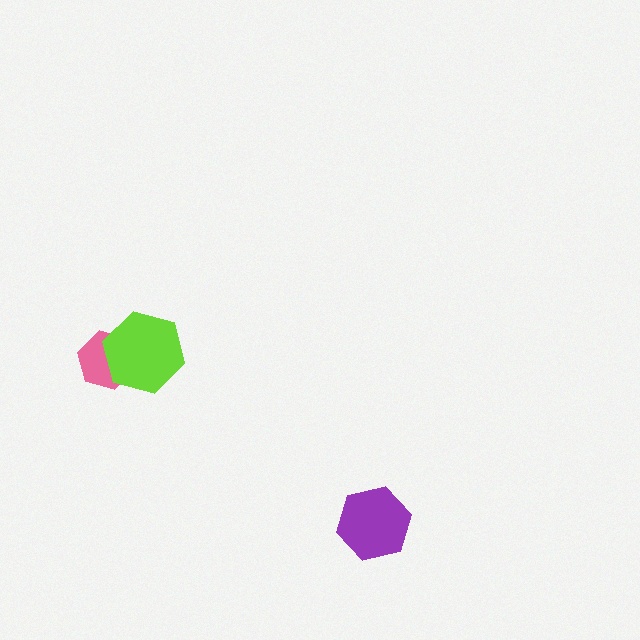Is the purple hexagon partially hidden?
No, no other shape covers it.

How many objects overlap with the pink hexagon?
1 object overlaps with the pink hexagon.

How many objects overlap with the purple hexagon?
0 objects overlap with the purple hexagon.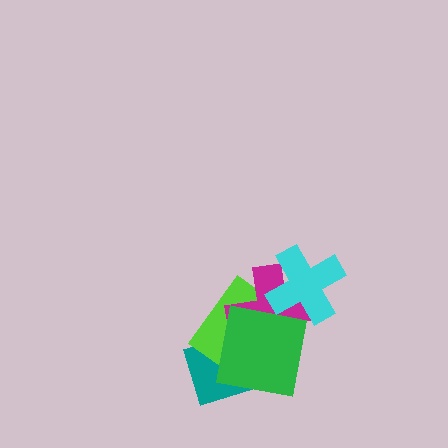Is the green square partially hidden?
No, no other shape covers it.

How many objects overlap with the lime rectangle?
3 objects overlap with the lime rectangle.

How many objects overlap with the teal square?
2 objects overlap with the teal square.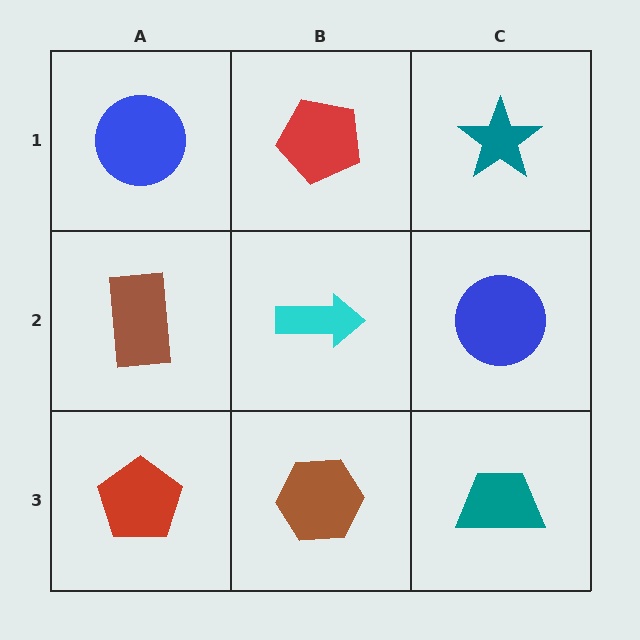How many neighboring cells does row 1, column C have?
2.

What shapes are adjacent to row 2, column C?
A teal star (row 1, column C), a teal trapezoid (row 3, column C), a cyan arrow (row 2, column B).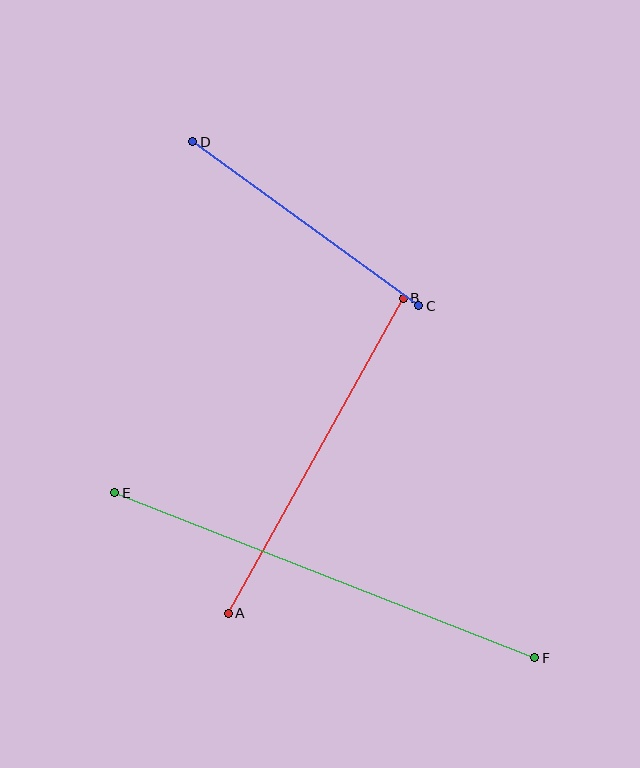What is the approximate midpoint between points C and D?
The midpoint is at approximately (306, 224) pixels.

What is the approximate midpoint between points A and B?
The midpoint is at approximately (316, 456) pixels.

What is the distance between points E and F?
The distance is approximately 451 pixels.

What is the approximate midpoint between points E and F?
The midpoint is at approximately (325, 575) pixels.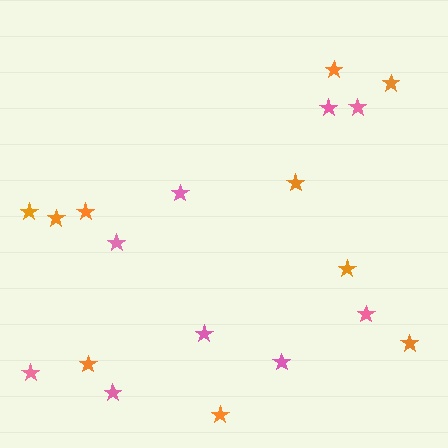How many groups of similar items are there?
There are 2 groups: one group of orange stars (10) and one group of pink stars (9).